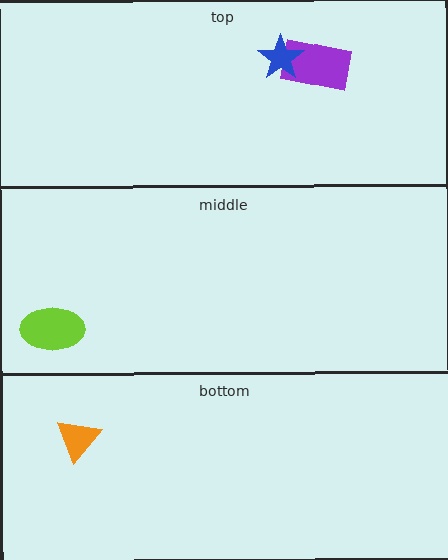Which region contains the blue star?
The top region.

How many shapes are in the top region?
2.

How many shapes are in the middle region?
1.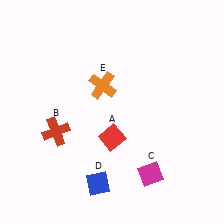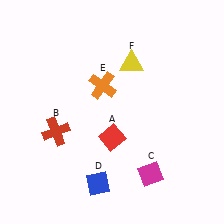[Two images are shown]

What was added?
A yellow triangle (F) was added in Image 2.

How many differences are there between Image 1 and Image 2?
There is 1 difference between the two images.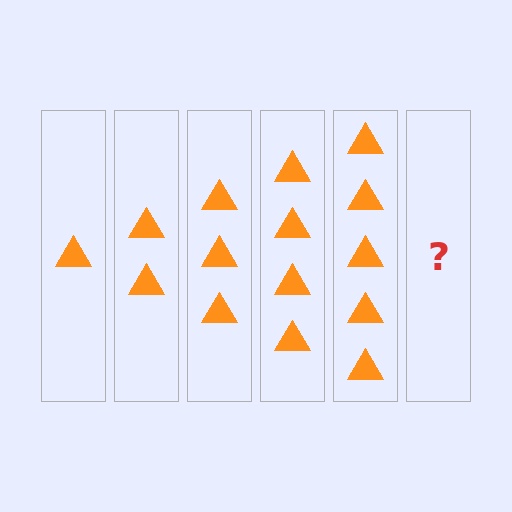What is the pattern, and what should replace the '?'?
The pattern is that each step adds one more triangle. The '?' should be 6 triangles.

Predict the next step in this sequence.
The next step is 6 triangles.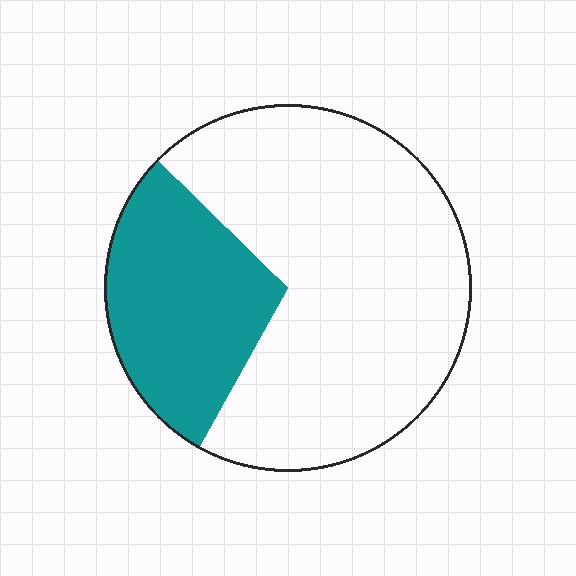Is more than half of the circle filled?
No.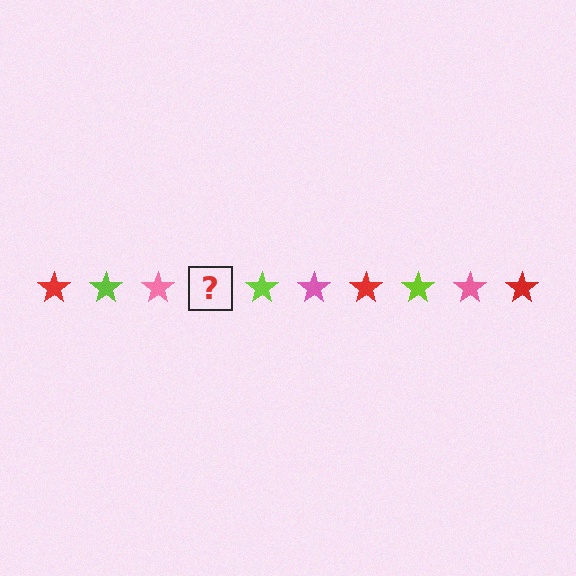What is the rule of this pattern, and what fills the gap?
The rule is that the pattern cycles through red, lime, pink stars. The gap should be filled with a red star.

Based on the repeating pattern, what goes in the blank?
The blank should be a red star.